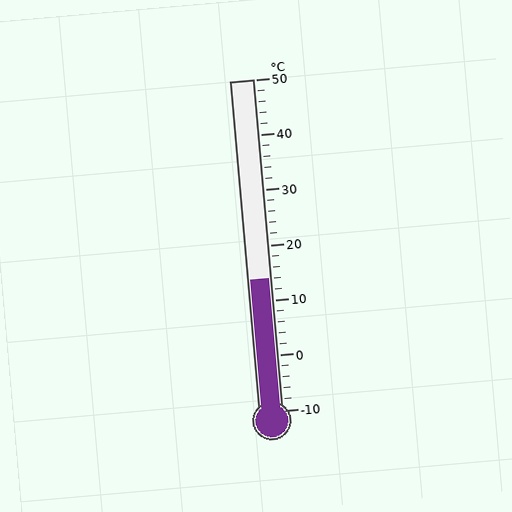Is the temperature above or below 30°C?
The temperature is below 30°C.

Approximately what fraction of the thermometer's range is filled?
The thermometer is filled to approximately 40% of its range.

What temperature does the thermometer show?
The thermometer shows approximately 14°C.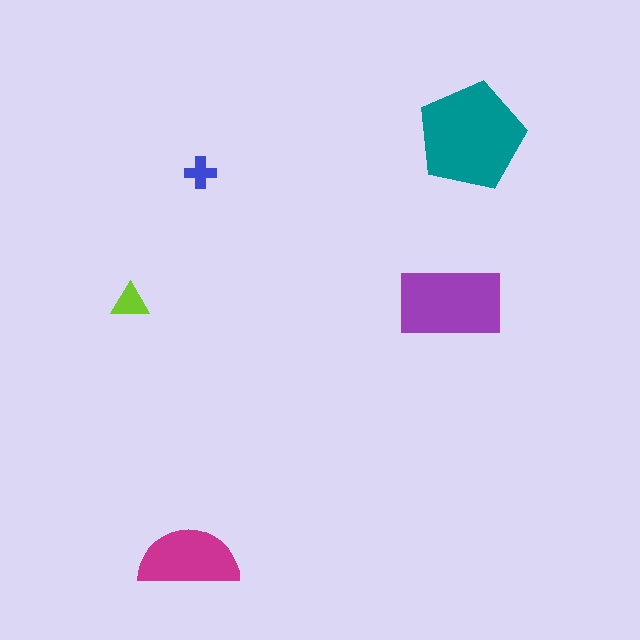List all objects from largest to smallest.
The teal pentagon, the purple rectangle, the magenta semicircle, the lime triangle, the blue cross.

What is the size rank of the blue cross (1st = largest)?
5th.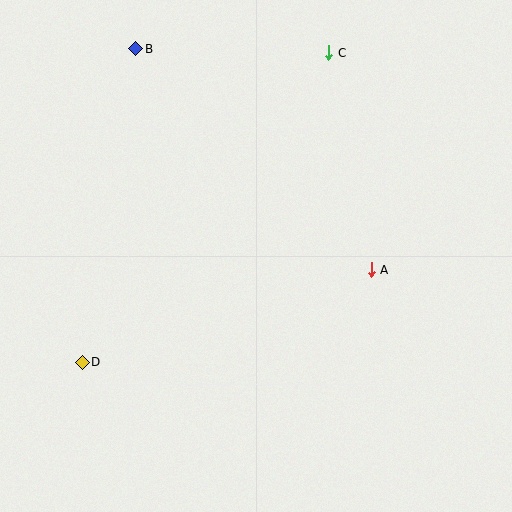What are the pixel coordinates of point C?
Point C is at (329, 53).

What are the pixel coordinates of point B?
Point B is at (136, 49).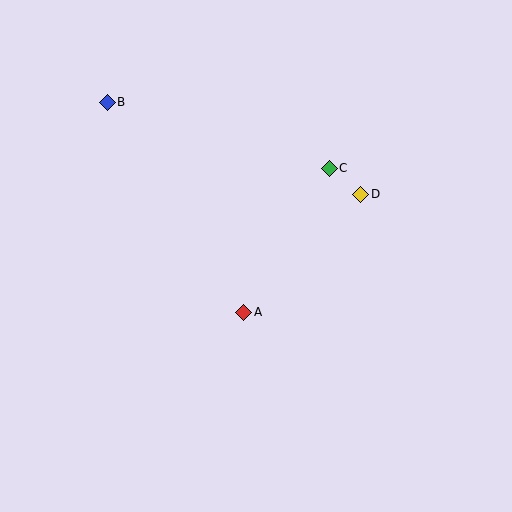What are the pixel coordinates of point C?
Point C is at (329, 168).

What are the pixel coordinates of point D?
Point D is at (361, 194).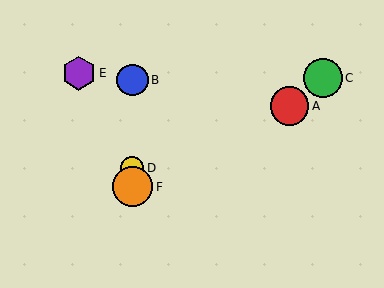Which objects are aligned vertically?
Objects B, D, F are aligned vertically.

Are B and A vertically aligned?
No, B is at x≈132 and A is at x≈290.